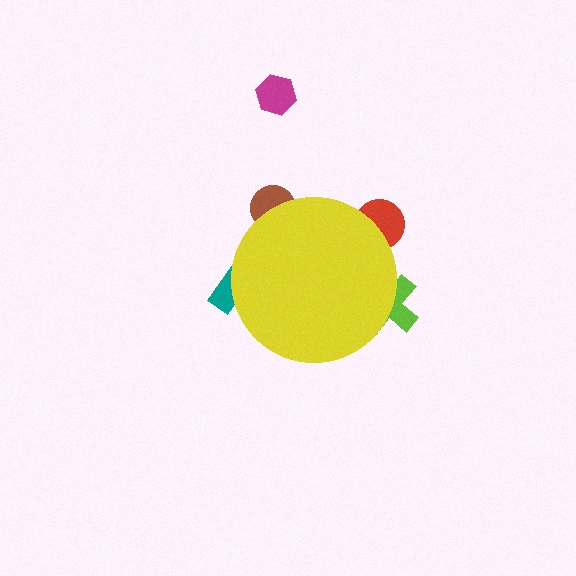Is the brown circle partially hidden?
Yes, the brown circle is partially hidden behind the yellow circle.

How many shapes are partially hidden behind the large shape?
4 shapes are partially hidden.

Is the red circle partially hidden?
Yes, the red circle is partially hidden behind the yellow circle.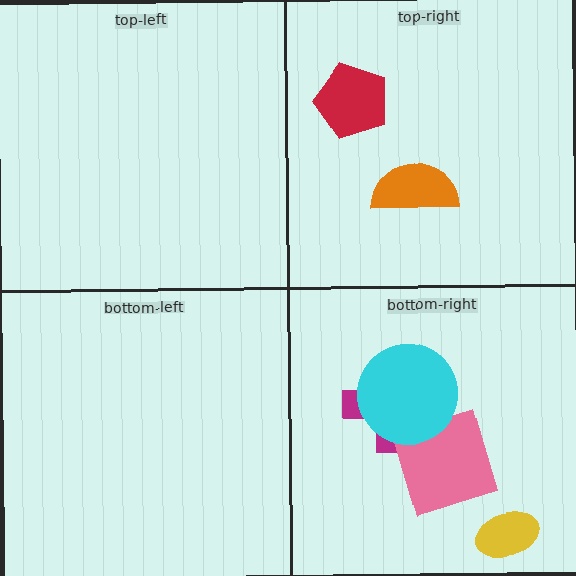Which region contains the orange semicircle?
The top-right region.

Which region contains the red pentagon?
The top-right region.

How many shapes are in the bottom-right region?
4.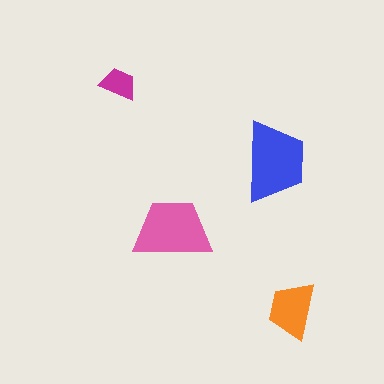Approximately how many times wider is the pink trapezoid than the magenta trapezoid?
About 2 times wider.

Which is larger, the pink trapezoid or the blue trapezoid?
The blue one.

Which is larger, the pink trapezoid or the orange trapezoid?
The pink one.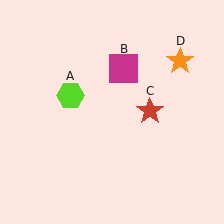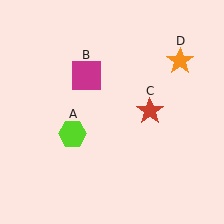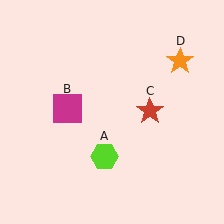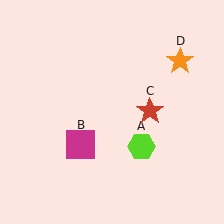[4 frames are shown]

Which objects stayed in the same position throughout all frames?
Red star (object C) and orange star (object D) remained stationary.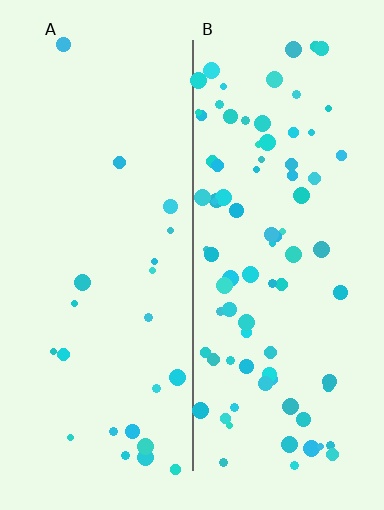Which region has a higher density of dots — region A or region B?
B (the right).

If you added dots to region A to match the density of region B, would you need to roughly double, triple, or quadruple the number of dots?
Approximately quadruple.